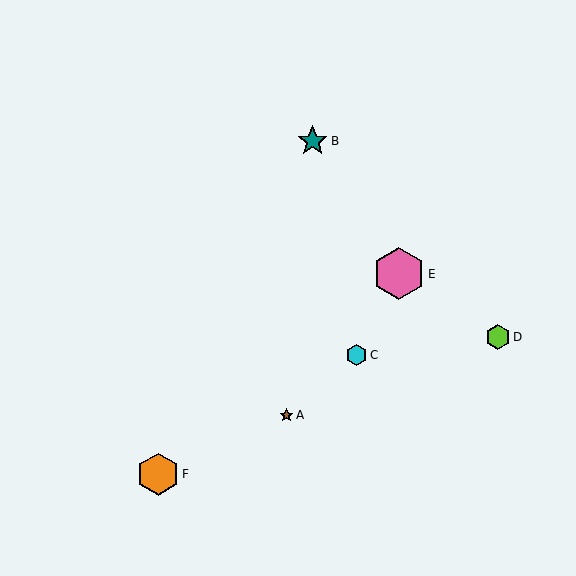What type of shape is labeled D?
Shape D is a lime hexagon.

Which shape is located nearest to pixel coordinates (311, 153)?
The teal star (labeled B) at (313, 141) is nearest to that location.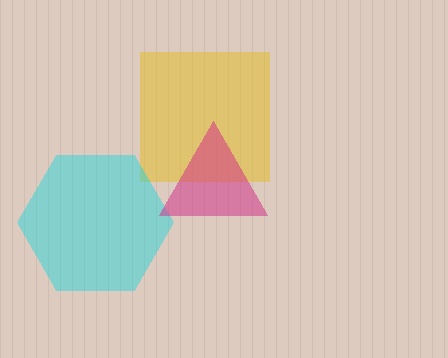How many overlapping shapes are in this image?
There are 3 overlapping shapes in the image.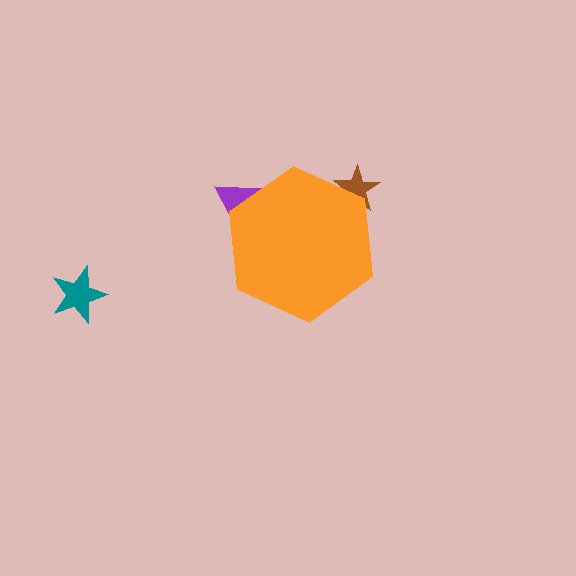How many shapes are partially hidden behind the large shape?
2 shapes are partially hidden.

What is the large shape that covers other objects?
An orange hexagon.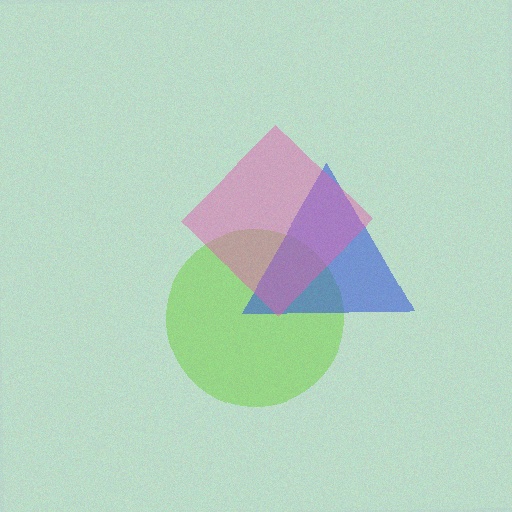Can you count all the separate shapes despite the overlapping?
Yes, there are 3 separate shapes.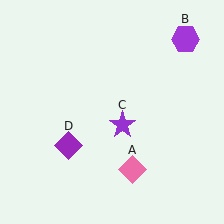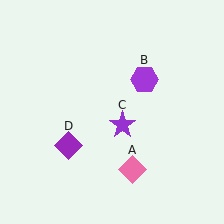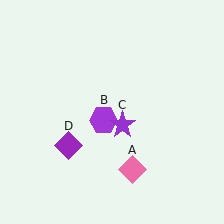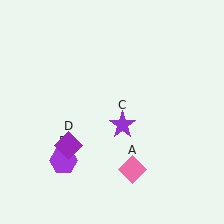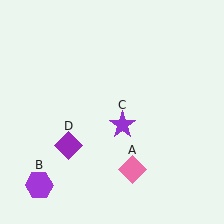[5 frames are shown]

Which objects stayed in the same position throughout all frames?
Pink diamond (object A) and purple star (object C) and purple diamond (object D) remained stationary.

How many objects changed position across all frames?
1 object changed position: purple hexagon (object B).